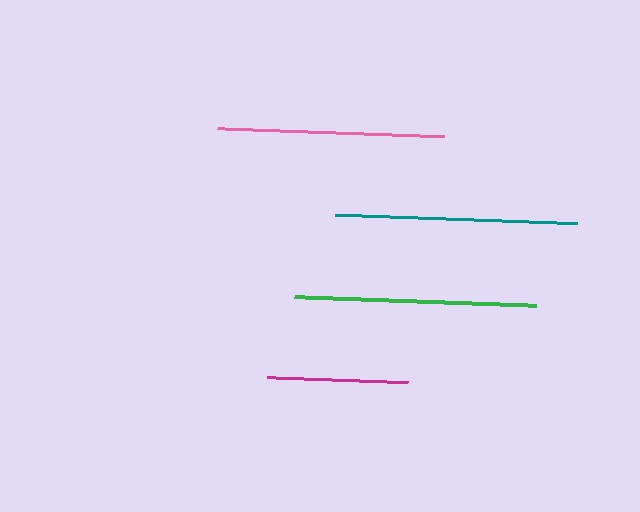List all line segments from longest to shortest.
From longest to shortest: teal, green, pink, magenta.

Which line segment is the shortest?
The magenta line is the shortest at approximately 141 pixels.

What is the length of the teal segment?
The teal segment is approximately 242 pixels long.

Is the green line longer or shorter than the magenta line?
The green line is longer than the magenta line.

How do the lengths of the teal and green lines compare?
The teal and green lines are approximately the same length.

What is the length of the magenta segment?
The magenta segment is approximately 141 pixels long.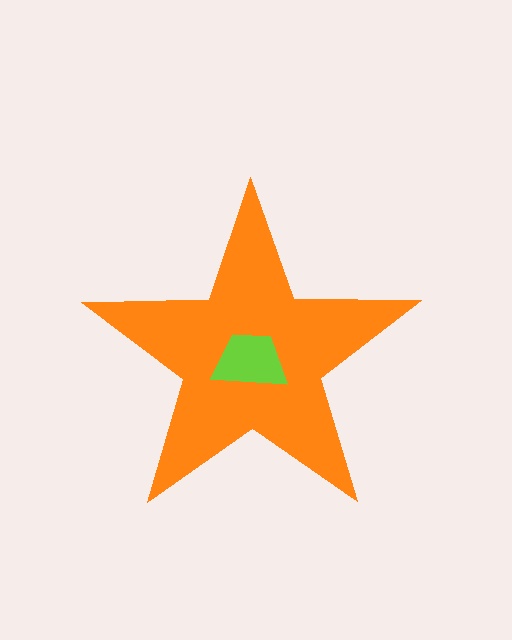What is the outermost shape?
The orange star.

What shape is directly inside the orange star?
The lime trapezoid.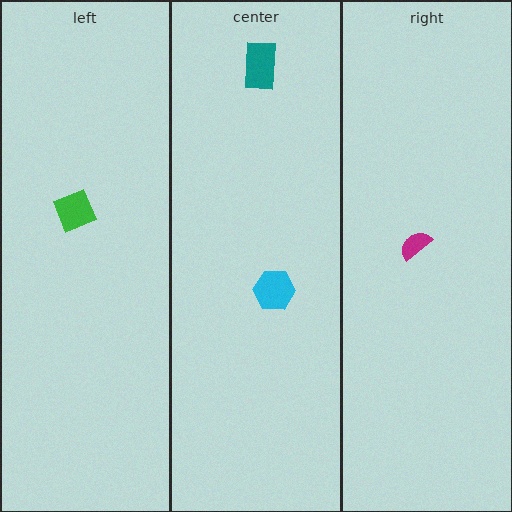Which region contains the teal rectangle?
The center region.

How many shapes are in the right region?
1.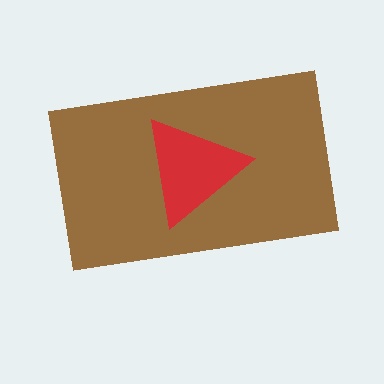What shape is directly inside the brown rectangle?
The red triangle.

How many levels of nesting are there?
2.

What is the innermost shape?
The red triangle.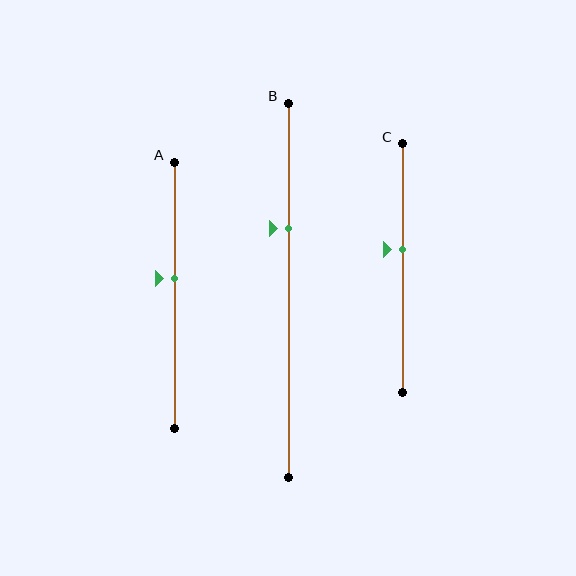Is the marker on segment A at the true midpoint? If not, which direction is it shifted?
No, the marker on segment A is shifted upward by about 7% of the segment length.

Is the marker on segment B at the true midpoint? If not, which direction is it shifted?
No, the marker on segment B is shifted upward by about 16% of the segment length.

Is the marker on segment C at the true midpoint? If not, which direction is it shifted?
No, the marker on segment C is shifted upward by about 7% of the segment length.